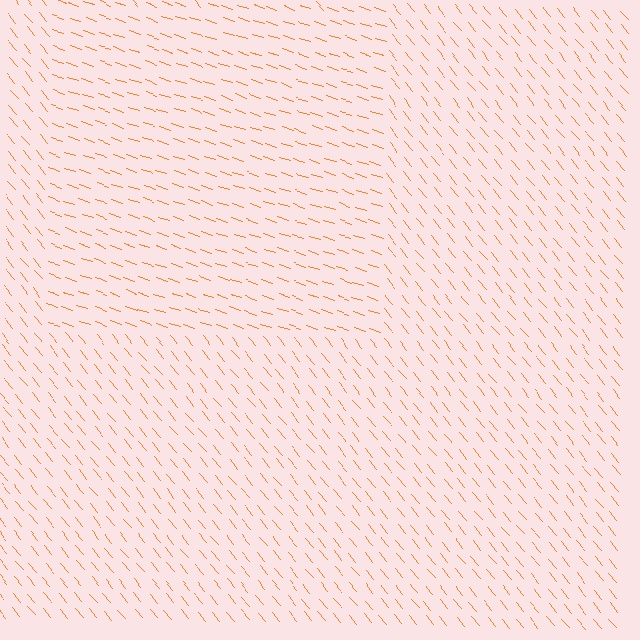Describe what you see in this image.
The image is filled with small orange line segments. A rectangle region in the image has lines oriented differently from the surrounding lines, creating a visible texture boundary.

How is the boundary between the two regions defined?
The boundary is defined purely by a change in line orientation (approximately 32 degrees difference). All lines are the same color and thickness.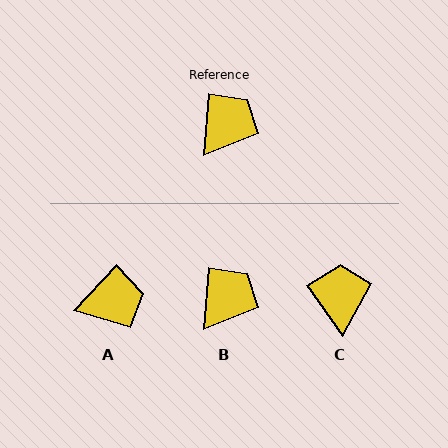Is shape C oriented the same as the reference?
No, it is off by about 40 degrees.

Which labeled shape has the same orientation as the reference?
B.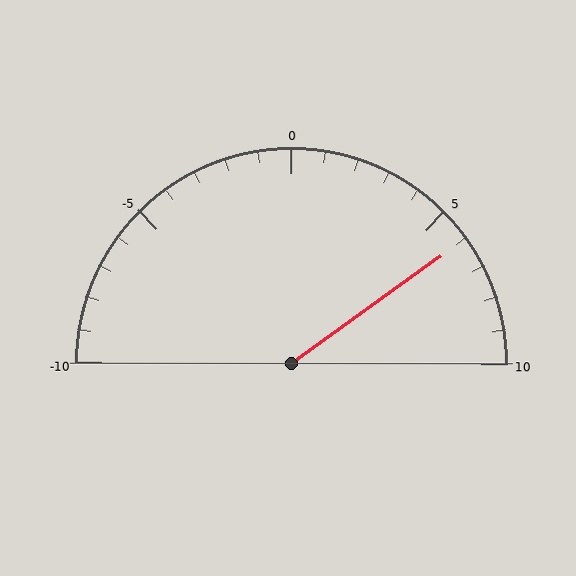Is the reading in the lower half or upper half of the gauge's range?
The reading is in the upper half of the range (-10 to 10).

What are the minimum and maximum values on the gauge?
The gauge ranges from -10 to 10.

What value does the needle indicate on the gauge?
The needle indicates approximately 6.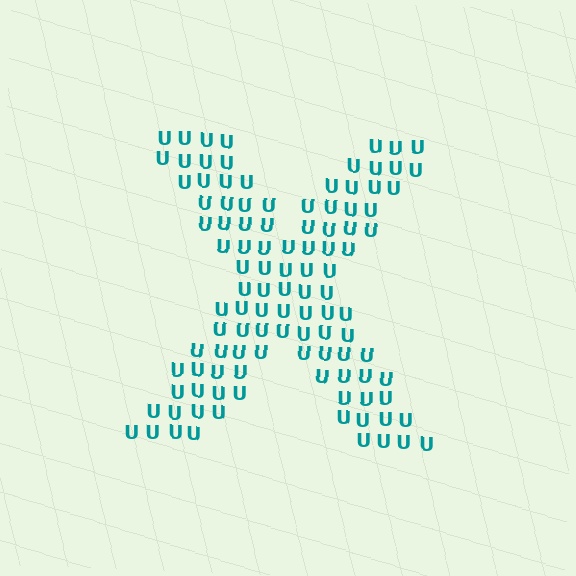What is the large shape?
The large shape is the letter X.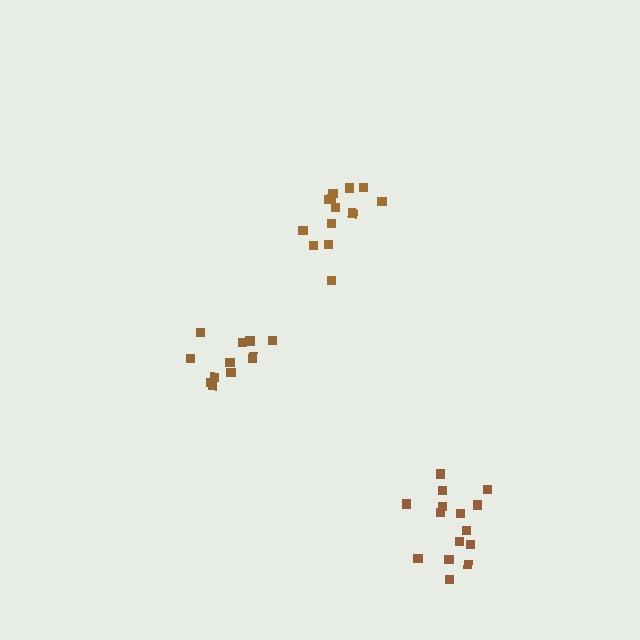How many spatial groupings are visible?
There are 3 spatial groupings.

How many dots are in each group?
Group 1: 14 dots, Group 2: 15 dots, Group 3: 12 dots (41 total).